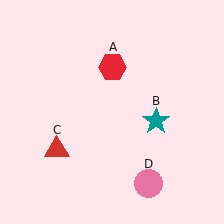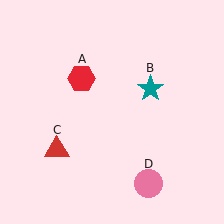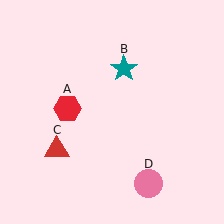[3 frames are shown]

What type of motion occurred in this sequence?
The red hexagon (object A), teal star (object B) rotated counterclockwise around the center of the scene.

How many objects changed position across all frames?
2 objects changed position: red hexagon (object A), teal star (object B).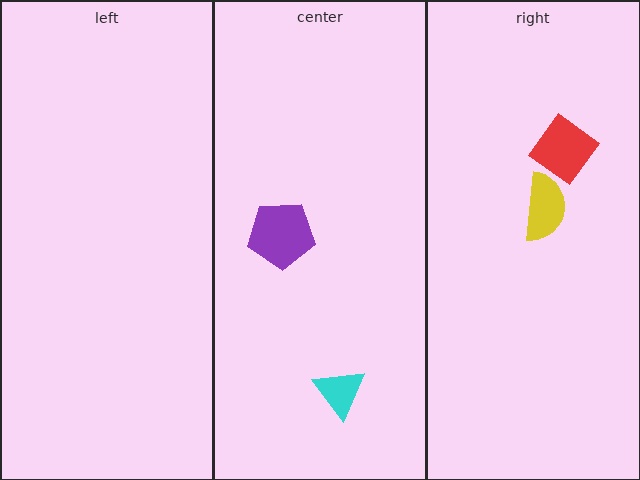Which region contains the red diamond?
The right region.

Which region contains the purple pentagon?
The center region.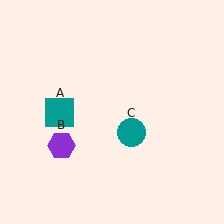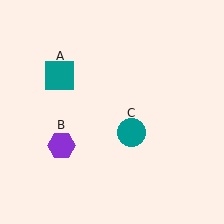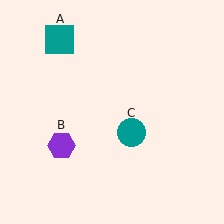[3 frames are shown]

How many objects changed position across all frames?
1 object changed position: teal square (object A).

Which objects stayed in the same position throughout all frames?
Purple hexagon (object B) and teal circle (object C) remained stationary.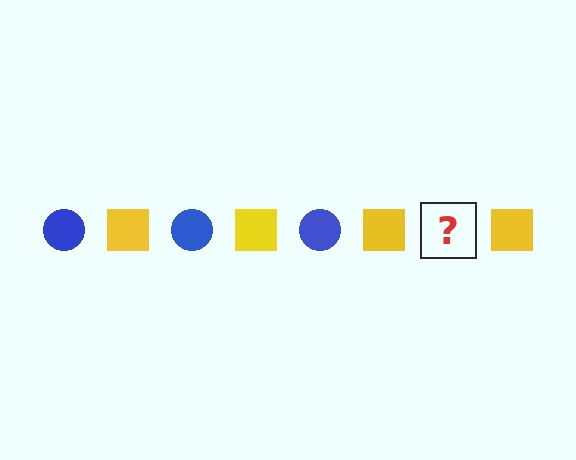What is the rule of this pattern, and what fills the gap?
The rule is that the pattern alternates between blue circle and yellow square. The gap should be filled with a blue circle.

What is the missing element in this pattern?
The missing element is a blue circle.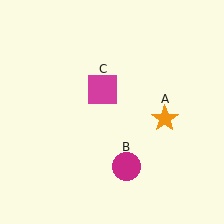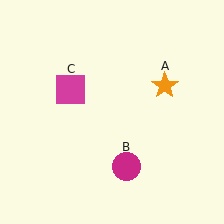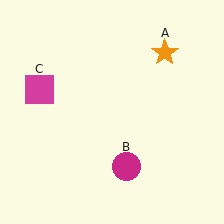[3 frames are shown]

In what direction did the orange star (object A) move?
The orange star (object A) moved up.